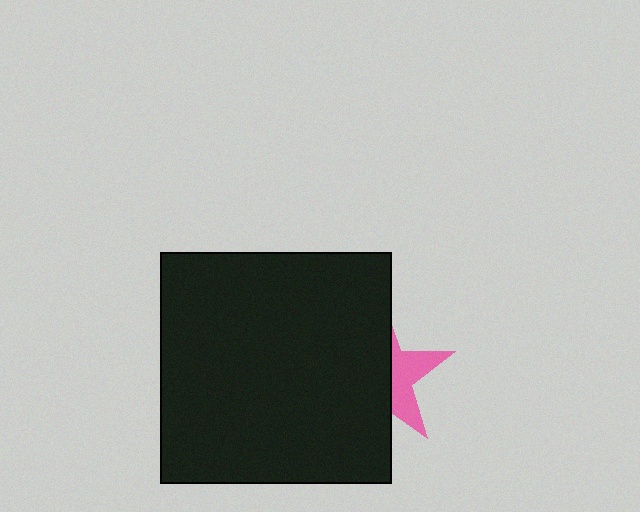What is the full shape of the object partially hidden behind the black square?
The partially hidden object is a pink star.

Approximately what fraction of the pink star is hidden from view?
Roughly 63% of the pink star is hidden behind the black square.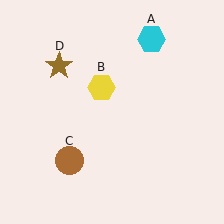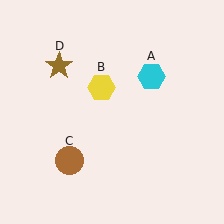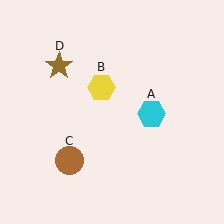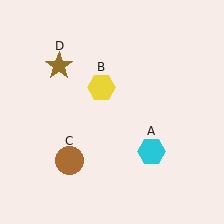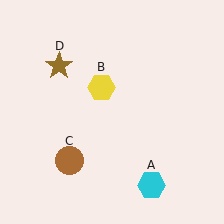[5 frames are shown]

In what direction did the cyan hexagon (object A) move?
The cyan hexagon (object A) moved down.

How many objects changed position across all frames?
1 object changed position: cyan hexagon (object A).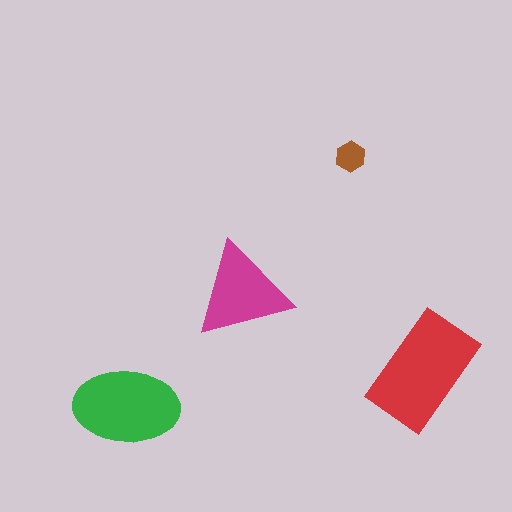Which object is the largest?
The red rectangle.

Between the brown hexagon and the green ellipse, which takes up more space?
The green ellipse.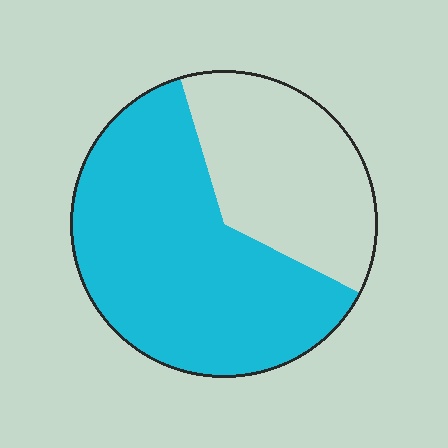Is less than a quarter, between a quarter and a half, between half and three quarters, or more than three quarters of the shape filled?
Between half and three quarters.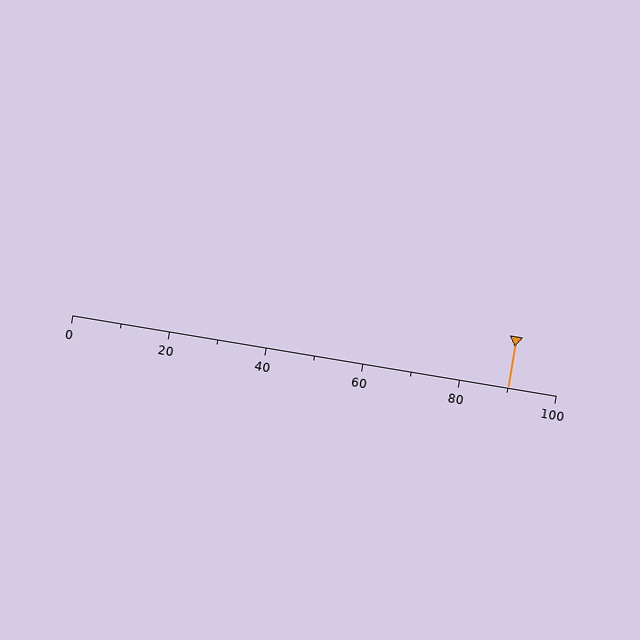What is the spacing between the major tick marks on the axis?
The major ticks are spaced 20 apart.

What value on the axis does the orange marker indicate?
The marker indicates approximately 90.